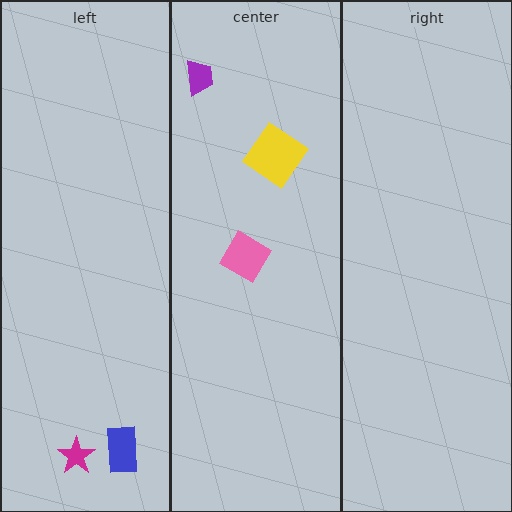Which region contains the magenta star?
The left region.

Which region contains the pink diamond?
The center region.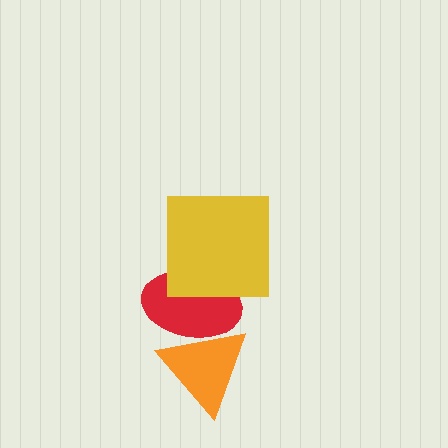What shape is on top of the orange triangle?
The red ellipse is on top of the orange triangle.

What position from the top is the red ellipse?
The red ellipse is 2nd from the top.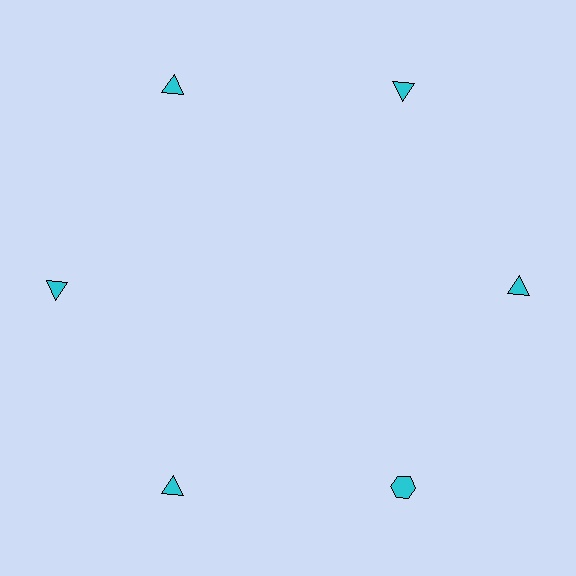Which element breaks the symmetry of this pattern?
The cyan hexagon at roughly the 5 o'clock position breaks the symmetry. All other shapes are cyan triangles.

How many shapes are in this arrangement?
There are 6 shapes arranged in a ring pattern.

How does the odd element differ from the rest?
It has a different shape: hexagon instead of triangle.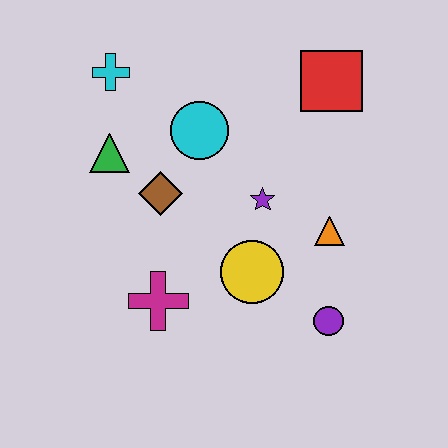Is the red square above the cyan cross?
No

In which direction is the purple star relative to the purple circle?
The purple star is above the purple circle.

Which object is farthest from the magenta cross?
The red square is farthest from the magenta cross.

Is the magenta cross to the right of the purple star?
No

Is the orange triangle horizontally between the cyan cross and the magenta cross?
No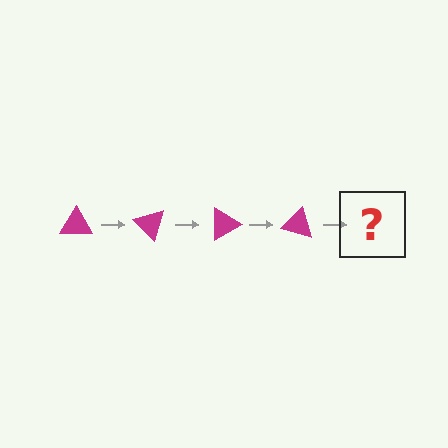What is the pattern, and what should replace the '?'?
The pattern is that the triangle rotates 45 degrees each step. The '?' should be a magenta triangle rotated 180 degrees.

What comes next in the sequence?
The next element should be a magenta triangle rotated 180 degrees.